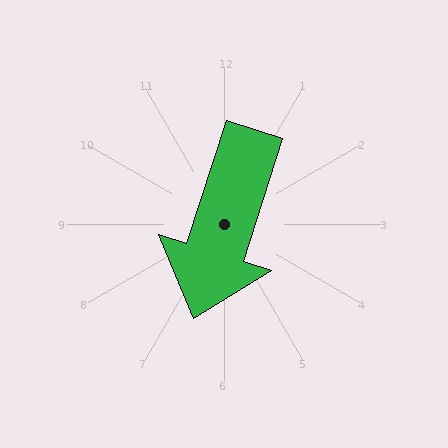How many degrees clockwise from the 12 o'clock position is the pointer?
Approximately 198 degrees.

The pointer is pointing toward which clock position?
Roughly 7 o'clock.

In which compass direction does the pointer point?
South.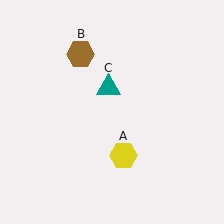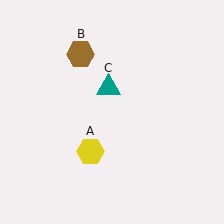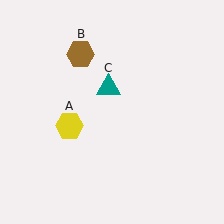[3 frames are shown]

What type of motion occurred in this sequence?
The yellow hexagon (object A) rotated clockwise around the center of the scene.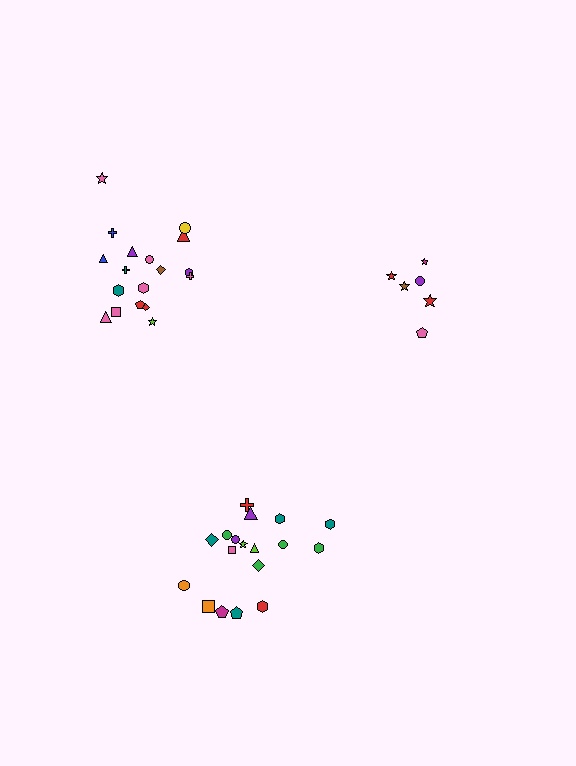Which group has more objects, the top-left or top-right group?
The top-left group.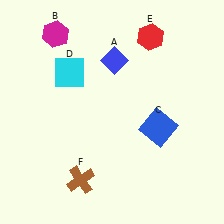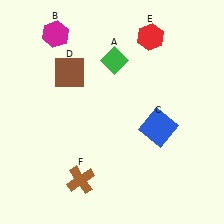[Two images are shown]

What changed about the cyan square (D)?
In Image 1, D is cyan. In Image 2, it changed to brown.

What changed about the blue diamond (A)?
In Image 1, A is blue. In Image 2, it changed to green.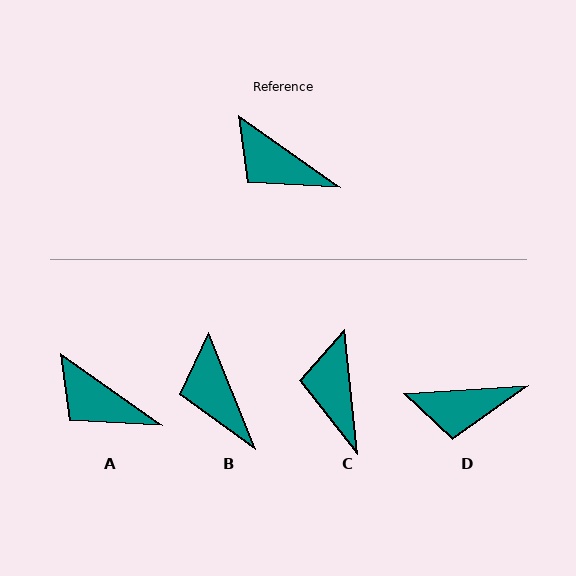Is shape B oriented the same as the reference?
No, it is off by about 33 degrees.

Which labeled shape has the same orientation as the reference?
A.